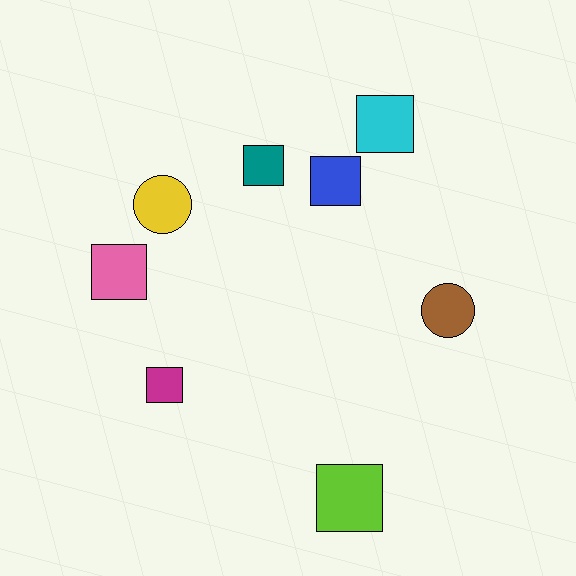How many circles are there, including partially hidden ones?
There are 2 circles.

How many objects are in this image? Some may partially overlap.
There are 8 objects.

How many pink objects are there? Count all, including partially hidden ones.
There is 1 pink object.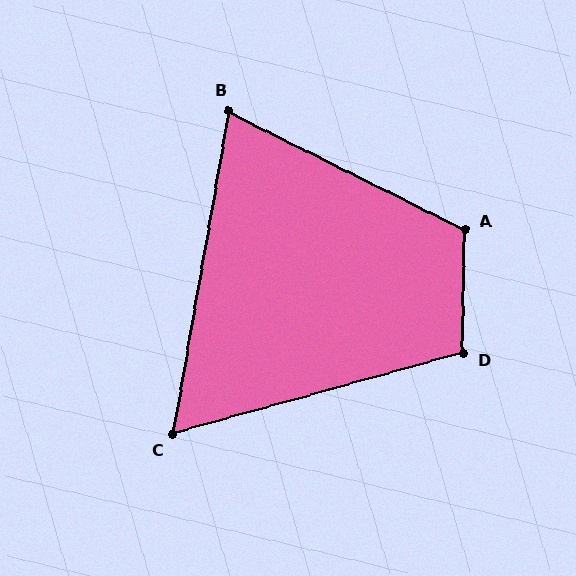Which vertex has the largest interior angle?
A, at approximately 115 degrees.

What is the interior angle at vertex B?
Approximately 73 degrees (acute).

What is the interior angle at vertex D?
Approximately 107 degrees (obtuse).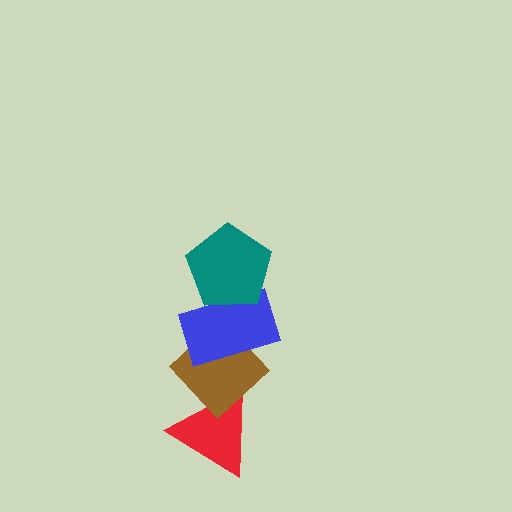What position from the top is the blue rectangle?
The blue rectangle is 2nd from the top.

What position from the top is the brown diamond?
The brown diamond is 3rd from the top.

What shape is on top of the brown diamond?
The blue rectangle is on top of the brown diamond.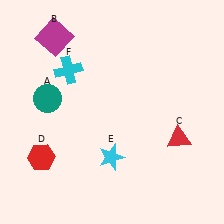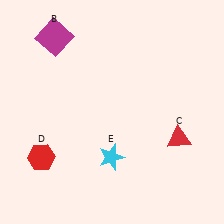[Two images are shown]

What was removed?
The cyan cross (F), the teal circle (A) were removed in Image 2.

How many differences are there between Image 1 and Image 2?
There are 2 differences between the two images.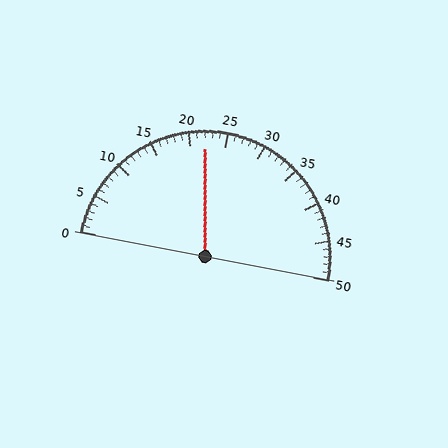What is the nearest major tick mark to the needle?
The nearest major tick mark is 20.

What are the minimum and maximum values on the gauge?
The gauge ranges from 0 to 50.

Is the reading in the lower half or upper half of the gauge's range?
The reading is in the lower half of the range (0 to 50).